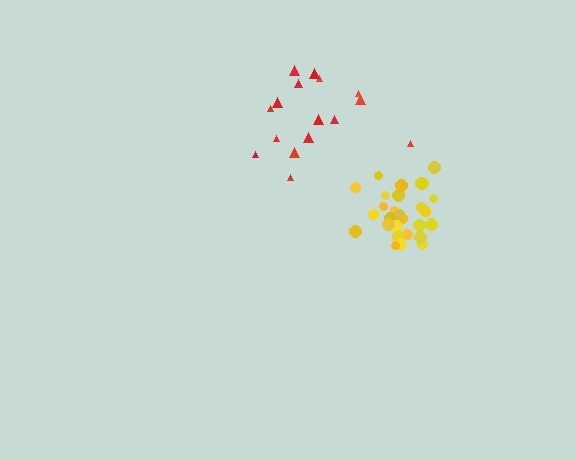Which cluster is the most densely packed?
Yellow.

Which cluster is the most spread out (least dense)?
Red.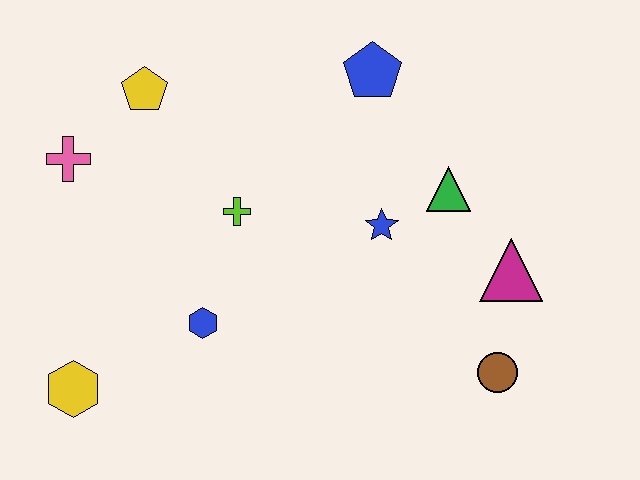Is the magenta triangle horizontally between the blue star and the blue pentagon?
No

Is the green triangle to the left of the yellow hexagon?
No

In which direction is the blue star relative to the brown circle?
The blue star is above the brown circle.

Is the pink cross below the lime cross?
No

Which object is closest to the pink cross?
The yellow pentagon is closest to the pink cross.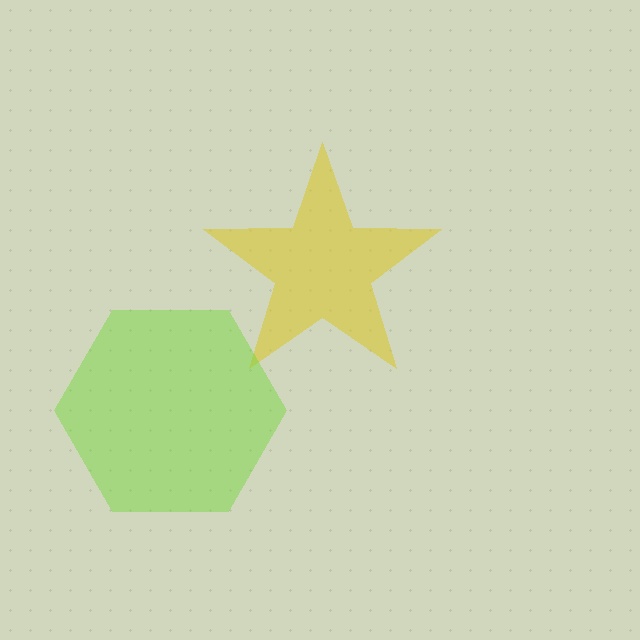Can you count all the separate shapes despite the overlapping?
Yes, there are 2 separate shapes.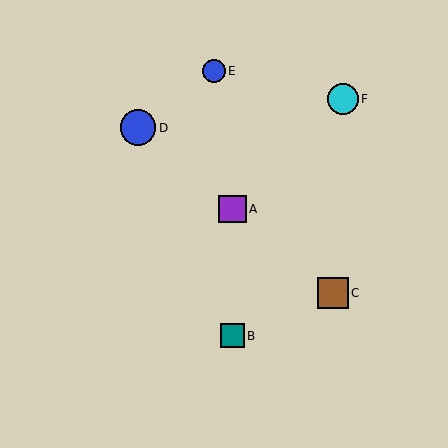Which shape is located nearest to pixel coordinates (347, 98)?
The cyan circle (labeled F) at (343, 99) is nearest to that location.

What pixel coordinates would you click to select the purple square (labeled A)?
Click at (233, 209) to select the purple square A.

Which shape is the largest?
The blue circle (labeled D) is the largest.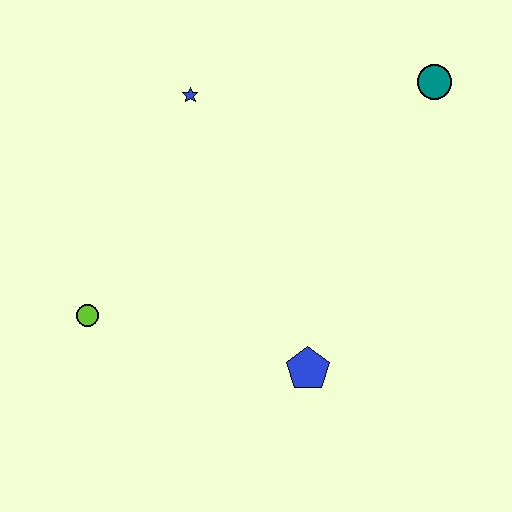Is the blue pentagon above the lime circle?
No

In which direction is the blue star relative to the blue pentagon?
The blue star is above the blue pentagon.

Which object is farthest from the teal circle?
The lime circle is farthest from the teal circle.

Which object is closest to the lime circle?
The blue pentagon is closest to the lime circle.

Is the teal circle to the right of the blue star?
Yes